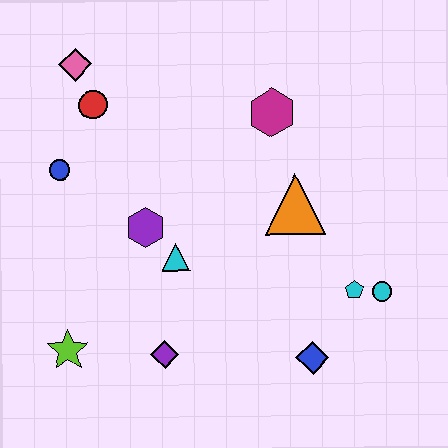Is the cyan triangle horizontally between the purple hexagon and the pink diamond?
No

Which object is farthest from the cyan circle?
The pink diamond is farthest from the cyan circle.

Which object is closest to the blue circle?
The red circle is closest to the blue circle.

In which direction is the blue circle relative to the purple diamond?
The blue circle is above the purple diamond.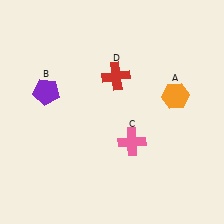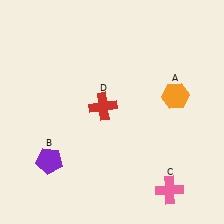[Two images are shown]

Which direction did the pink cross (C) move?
The pink cross (C) moved down.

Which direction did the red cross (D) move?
The red cross (D) moved down.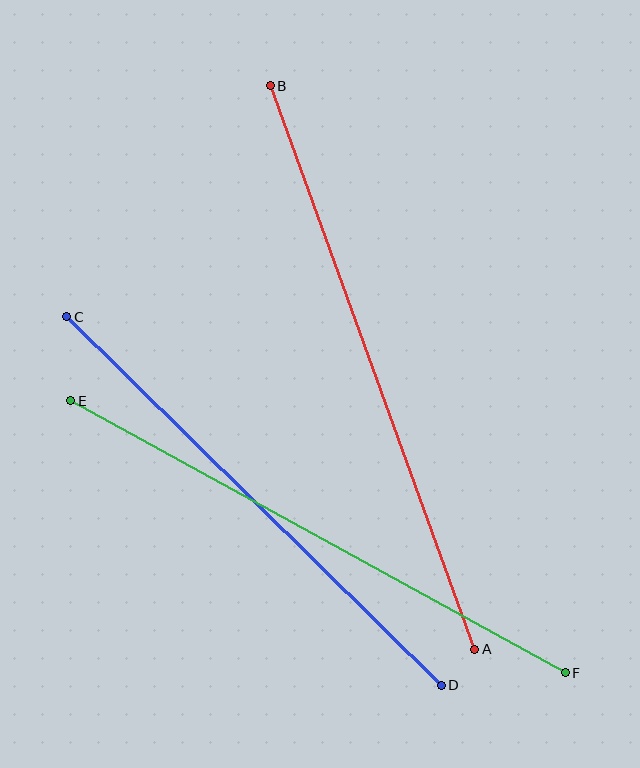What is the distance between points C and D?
The distance is approximately 525 pixels.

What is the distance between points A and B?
The distance is approximately 600 pixels.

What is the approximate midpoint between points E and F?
The midpoint is at approximately (318, 537) pixels.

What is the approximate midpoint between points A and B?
The midpoint is at approximately (372, 368) pixels.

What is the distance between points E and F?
The distance is approximately 564 pixels.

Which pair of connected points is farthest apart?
Points A and B are farthest apart.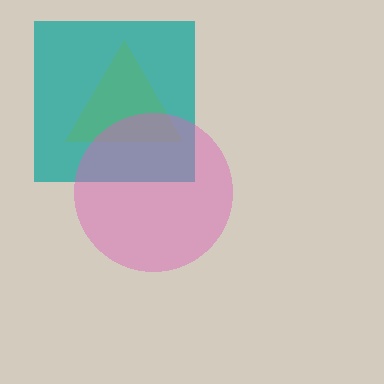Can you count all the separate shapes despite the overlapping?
Yes, there are 3 separate shapes.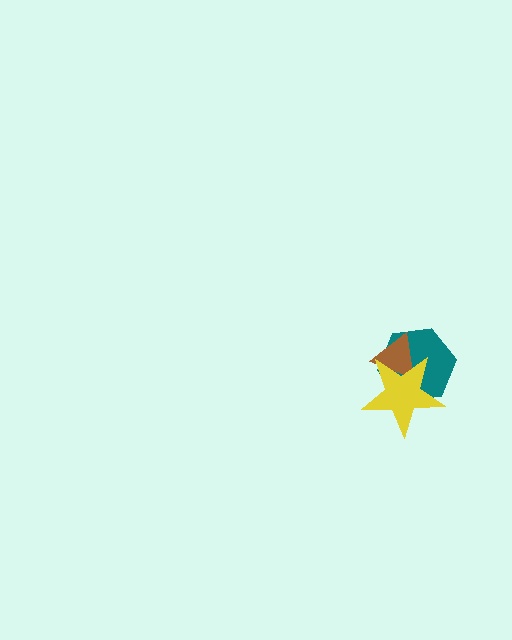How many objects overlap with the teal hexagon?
2 objects overlap with the teal hexagon.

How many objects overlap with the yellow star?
2 objects overlap with the yellow star.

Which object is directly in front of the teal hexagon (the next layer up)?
The brown triangle is directly in front of the teal hexagon.